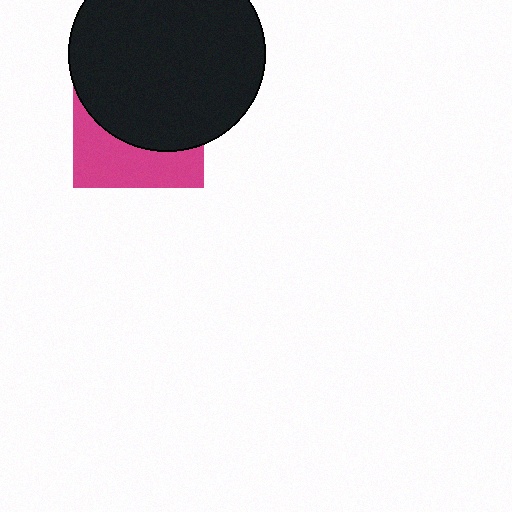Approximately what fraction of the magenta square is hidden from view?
Roughly 62% of the magenta square is hidden behind the black circle.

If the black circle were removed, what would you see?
You would see the complete magenta square.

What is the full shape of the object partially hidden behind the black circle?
The partially hidden object is a magenta square.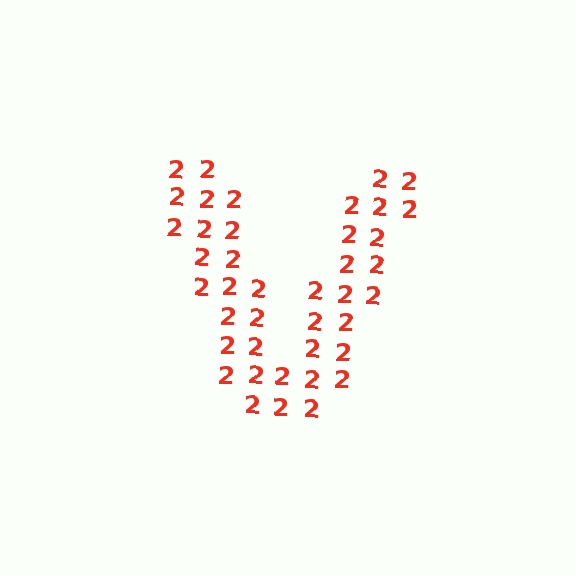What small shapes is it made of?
It is made of small digit 2's.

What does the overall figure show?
The overall figure shows the letter V.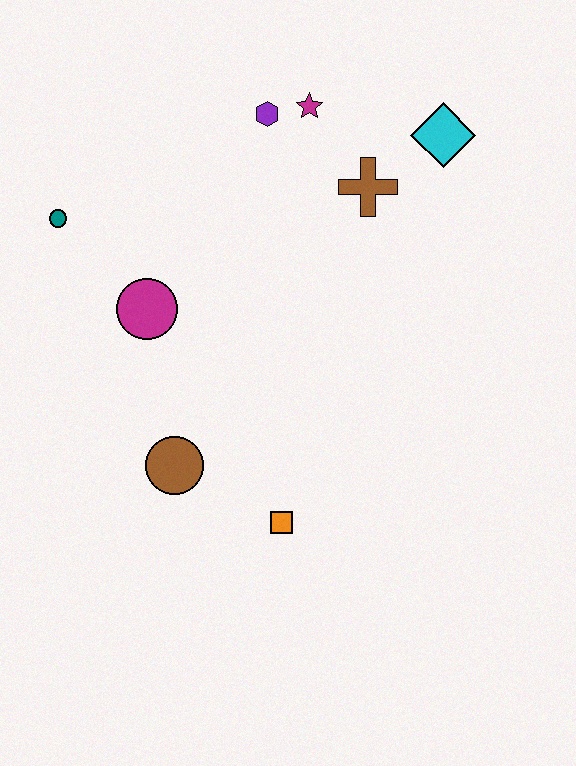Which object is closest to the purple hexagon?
The magenta star is closest to the purple hexagon.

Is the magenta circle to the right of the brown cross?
No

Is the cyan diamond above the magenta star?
No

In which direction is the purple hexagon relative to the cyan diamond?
The purple hexagon is to the left of the cyan diamond.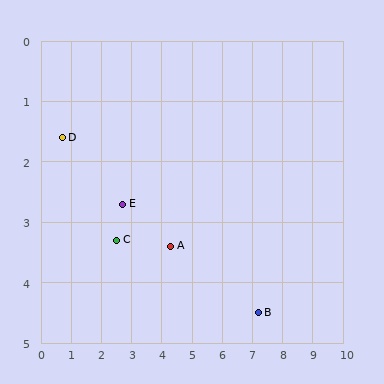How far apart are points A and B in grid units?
Points A and B are about 3.1 grid units apart.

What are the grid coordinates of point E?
Point E is at approximately (2.7, 2.7).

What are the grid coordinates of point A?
Point A is at approximately (4.3, 3.4).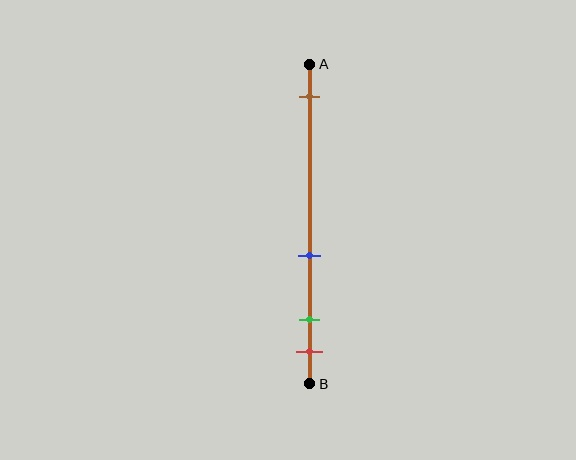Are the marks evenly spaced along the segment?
No, the marks are not evenly spaced.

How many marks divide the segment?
There are 4 marks dividing the segment.